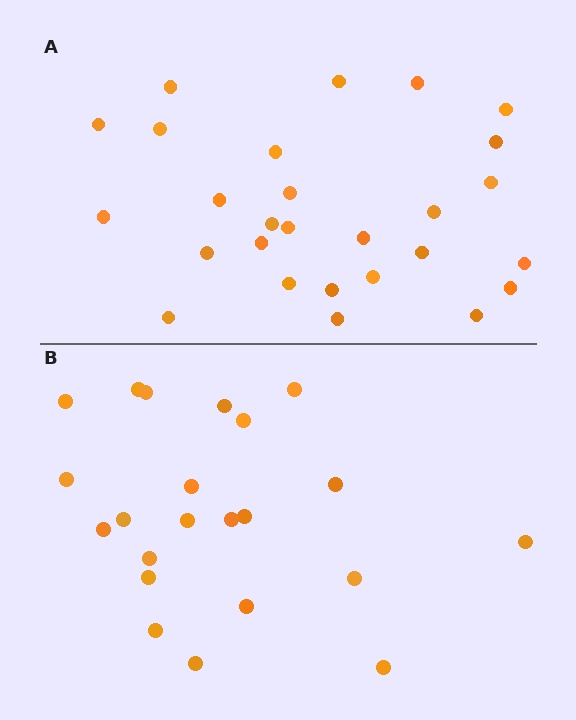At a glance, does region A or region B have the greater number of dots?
Region A (the top region) has more dots.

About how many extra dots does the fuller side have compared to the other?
Region A has about 5 more dots than region B.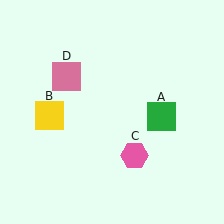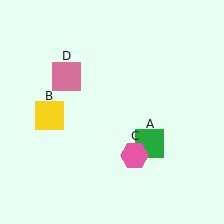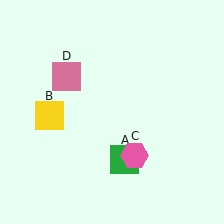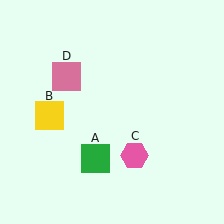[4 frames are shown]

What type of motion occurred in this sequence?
The green square (object A) rotated clockwise around the center of the scene.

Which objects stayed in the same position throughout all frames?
Yellow square (object B) and pink hexagon (object C) and pink square (object D) remained stationary.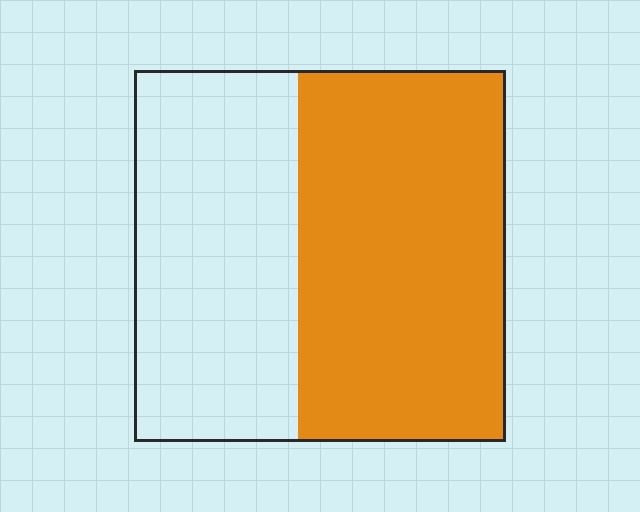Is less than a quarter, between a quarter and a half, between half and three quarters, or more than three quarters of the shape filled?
Between half and three quarters.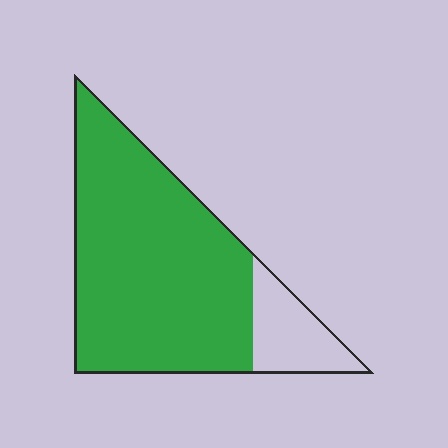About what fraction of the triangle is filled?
About five sixths (5/6).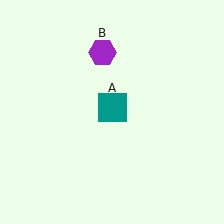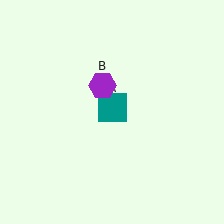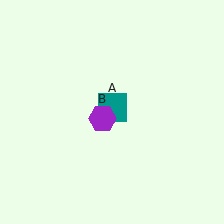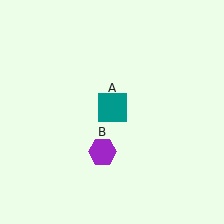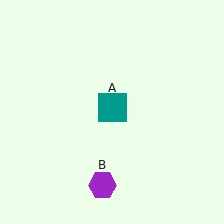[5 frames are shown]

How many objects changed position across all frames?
1 object changed position: purple hexagon (object B).